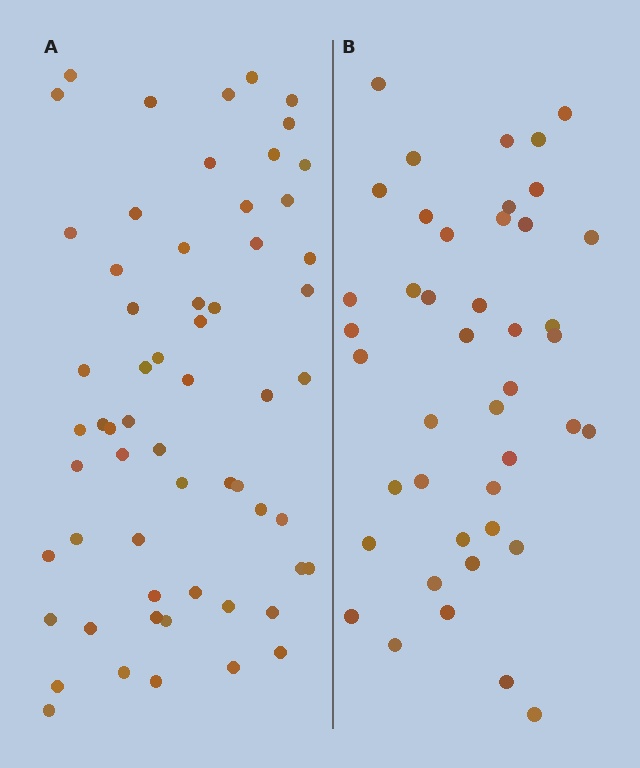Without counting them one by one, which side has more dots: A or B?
Region A (the left region) has more dots.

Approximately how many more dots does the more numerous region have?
Region A has approximately 15 more dots than region B.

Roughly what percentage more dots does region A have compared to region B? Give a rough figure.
About 40% more.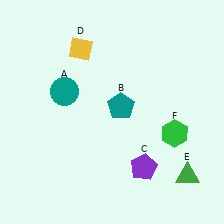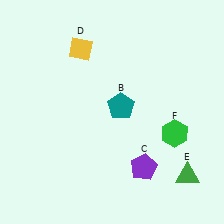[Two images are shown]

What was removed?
The teal circle (A) was removed in Image 2.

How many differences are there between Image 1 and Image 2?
There is 1 difference between the two images.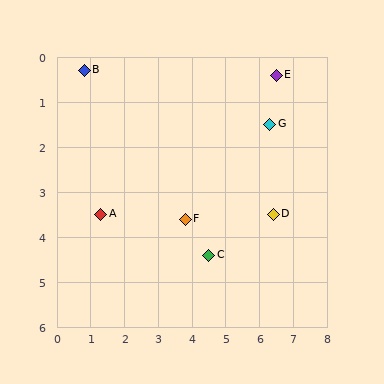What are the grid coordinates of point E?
Point E is at approximately (6.5, 0.4).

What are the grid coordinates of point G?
Point G is at approximately (6.3, 1.5).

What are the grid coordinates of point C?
Point C is at approximately (4.5, 4.4).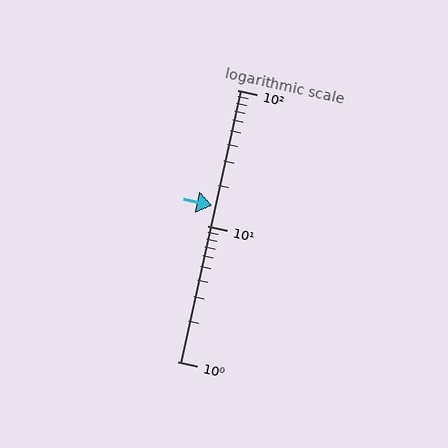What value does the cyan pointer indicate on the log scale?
The pointer indicates approximately 14.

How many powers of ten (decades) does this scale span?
The scale spans 2 decades, from 1 to 100.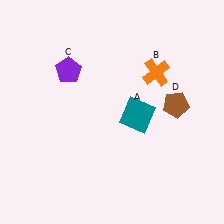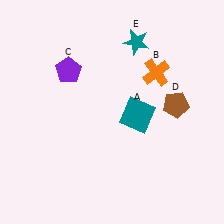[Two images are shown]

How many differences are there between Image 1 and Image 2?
There is 1 difference between the two images.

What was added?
A teal star (E) was added in Image 2.